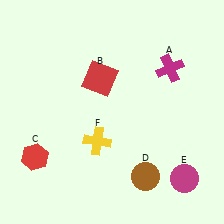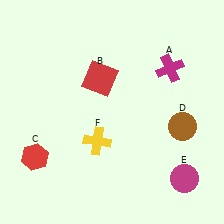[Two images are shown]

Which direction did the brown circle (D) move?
The brown circle (D) moved up.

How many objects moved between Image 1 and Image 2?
1 object moved between the two images.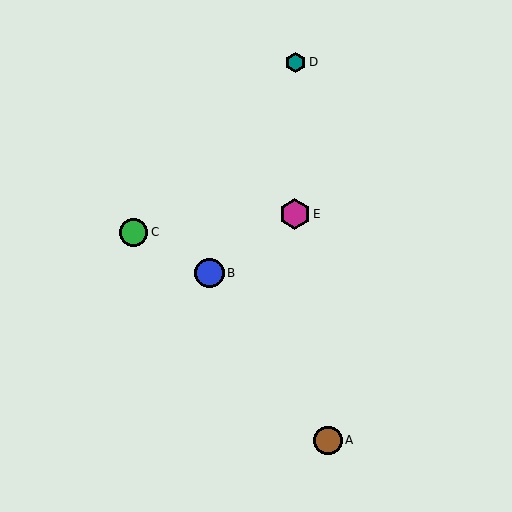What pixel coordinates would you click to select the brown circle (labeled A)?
Click at (328, 440) to select the brown circle A.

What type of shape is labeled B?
Shape B is a blue circle.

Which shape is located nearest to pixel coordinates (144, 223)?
The green circle (labeled C) at (134, 232) is nearest to that location.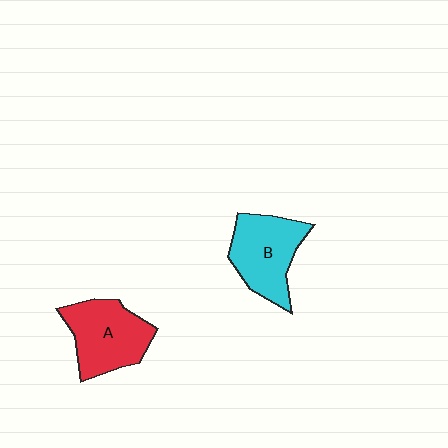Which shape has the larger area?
Shape A (red).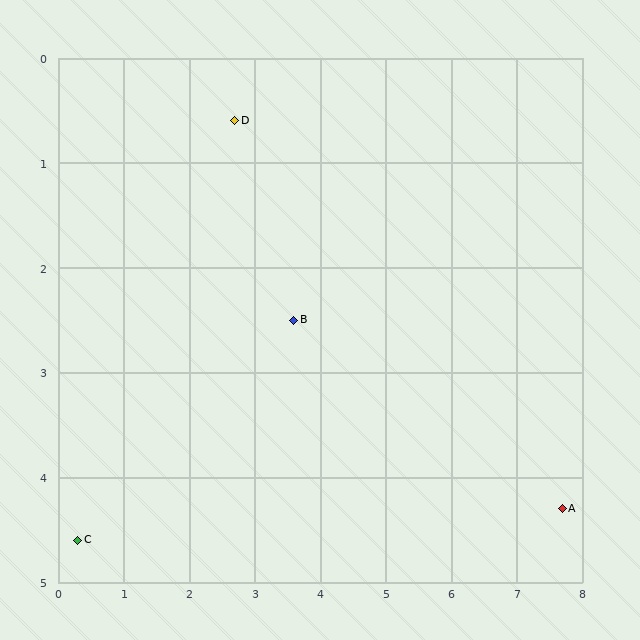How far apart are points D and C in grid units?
Points D and C are about 4.7 grid units apart.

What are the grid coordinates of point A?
Point A is at approximately (7.7, 4.3).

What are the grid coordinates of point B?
Point B is at approximately (3.6, 2.5).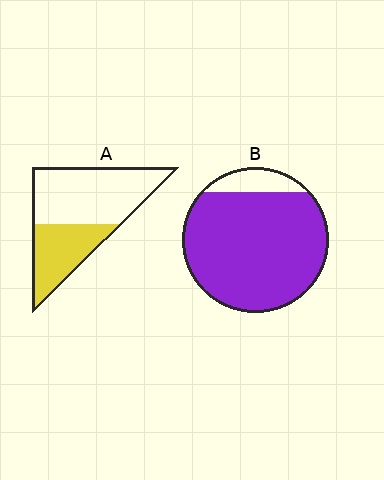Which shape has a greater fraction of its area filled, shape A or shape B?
Shape B.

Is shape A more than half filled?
No.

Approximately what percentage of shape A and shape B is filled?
A is approximately 35% and B is approximately 90%.